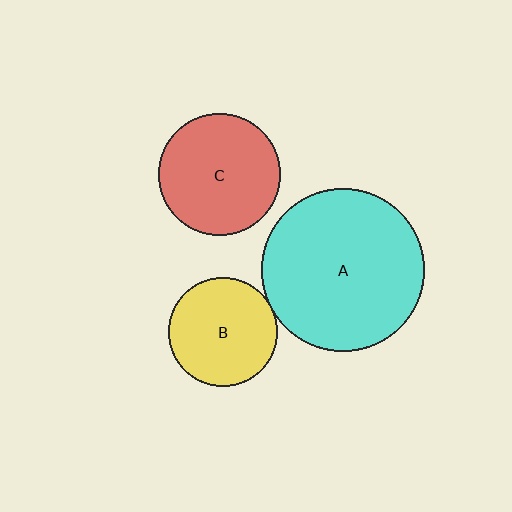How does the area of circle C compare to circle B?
Approximately 1.2 times.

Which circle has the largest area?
Circle A (cyan).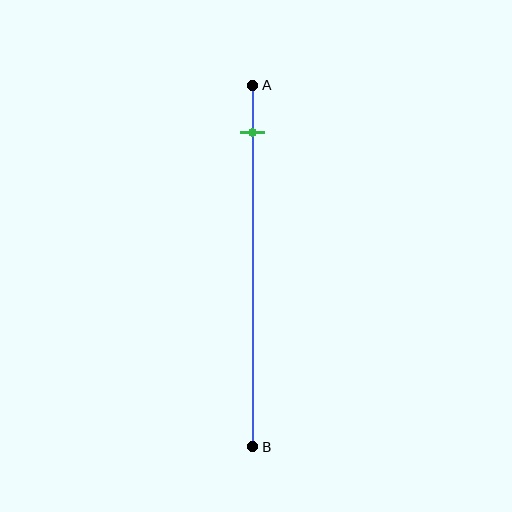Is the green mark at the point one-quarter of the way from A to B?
No, the mark is at about 15% from A, not at the 25% one-quarter point.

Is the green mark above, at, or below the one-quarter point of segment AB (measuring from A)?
The green mark is above the one-quarter point of segment AB.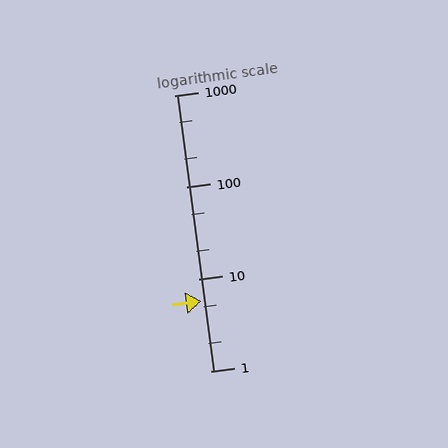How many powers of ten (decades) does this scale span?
The scale spans 3 decades, from 1 to 1000.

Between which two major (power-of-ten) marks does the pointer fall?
The pointer is between 1 and 10.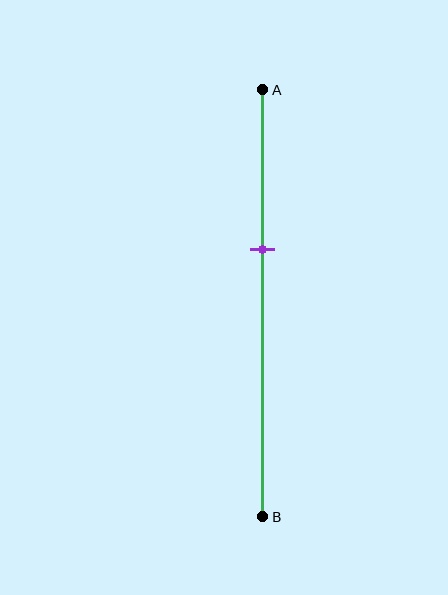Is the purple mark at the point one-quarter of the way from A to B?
No, the mark is at about 40% from A, not at the 25% one-quarter point.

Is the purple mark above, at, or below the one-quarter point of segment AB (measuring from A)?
The purple mark is below the one-quarter point of segment AB.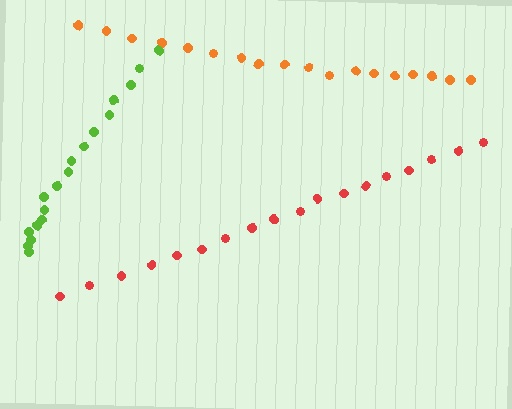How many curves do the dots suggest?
There are 3 distinct paths.